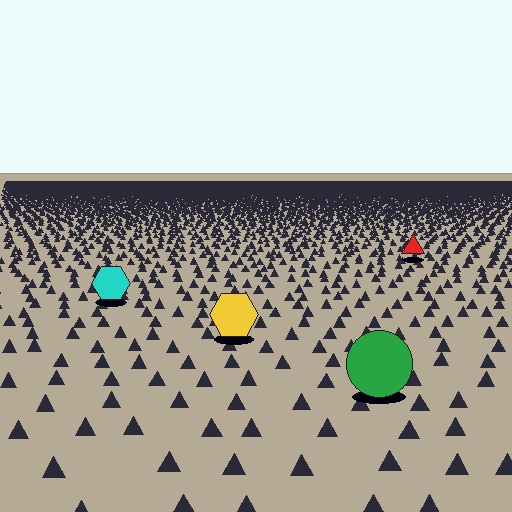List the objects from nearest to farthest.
From nearest to farthest: the green circle, the yellow hexagon, the cyan hexagon, the red triangle.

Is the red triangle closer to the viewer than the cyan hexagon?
No. The cyan hexagon is closer — you can tell from the texture gradient: the ground texture is coarser near it.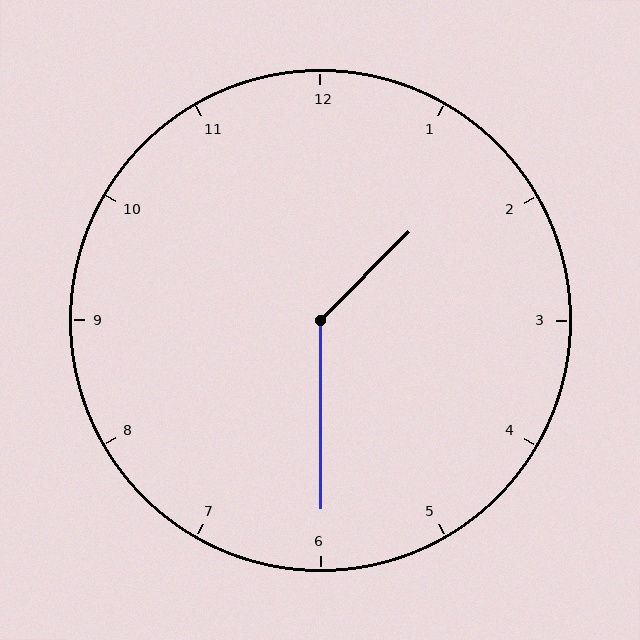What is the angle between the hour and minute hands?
Approximately 135 degrees.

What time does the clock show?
1:30.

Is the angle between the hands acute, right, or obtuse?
It is obtuse.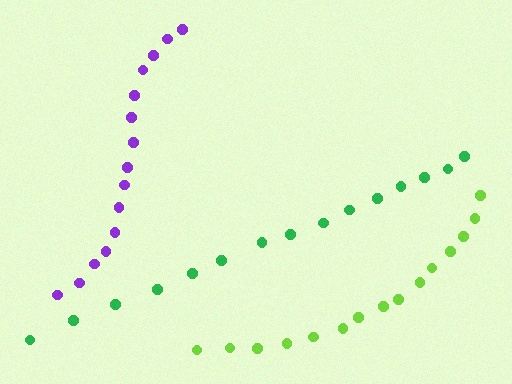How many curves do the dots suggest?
There are 3 distinct paths.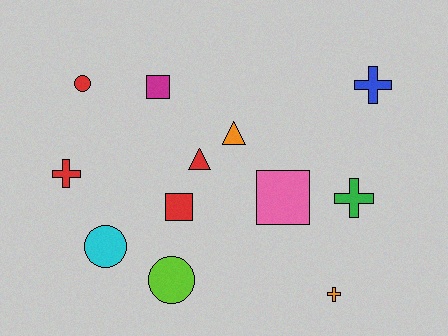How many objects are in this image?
There are 12 objects.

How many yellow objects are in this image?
There are no yellow objects.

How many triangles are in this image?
There are 2 triangles.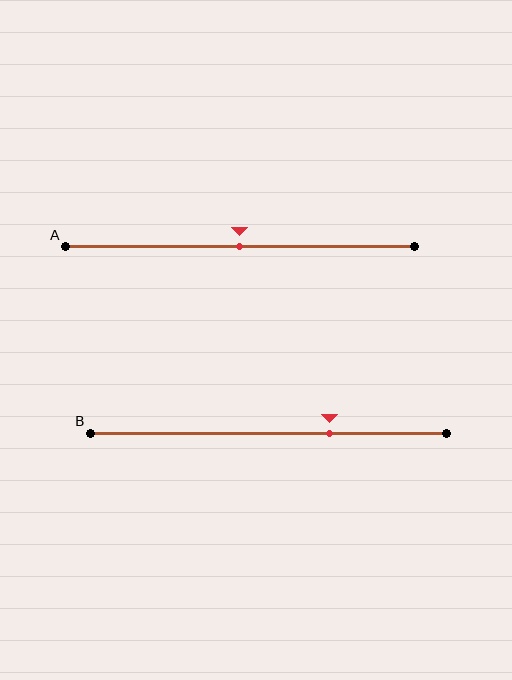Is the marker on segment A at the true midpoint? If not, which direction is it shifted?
Yes, the marker on segment A is at the true midpoint.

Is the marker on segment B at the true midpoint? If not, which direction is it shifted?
No, the marker on segment B is shifted to the right by about 17% of the segment length.